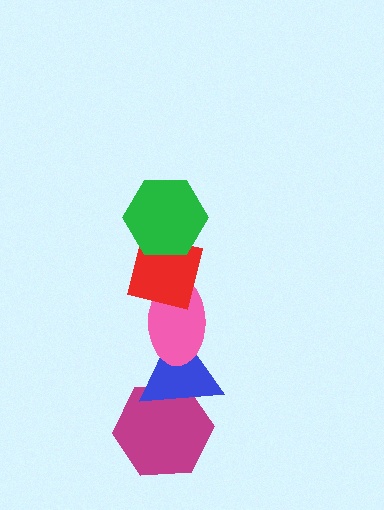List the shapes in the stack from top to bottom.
From top to bottom: the green hexagon, the red square, the pink ellipse, the blue triangle, the magenta hexagon.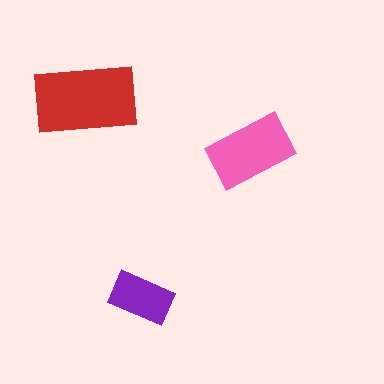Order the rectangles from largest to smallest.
the red one, the pink one, the purple one.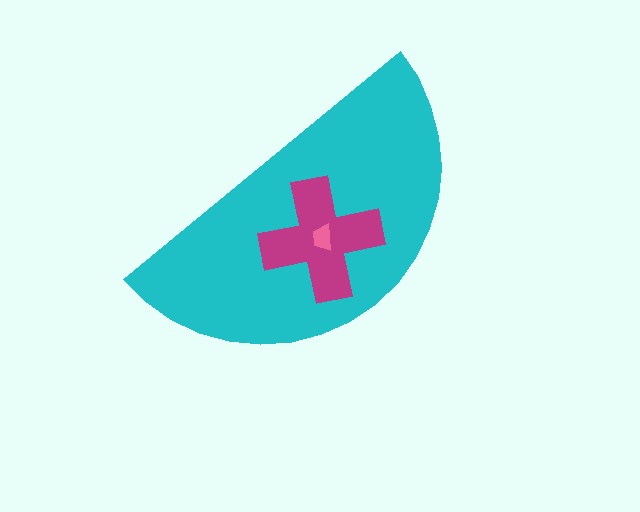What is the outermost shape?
The cyan semicircle.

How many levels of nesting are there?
3.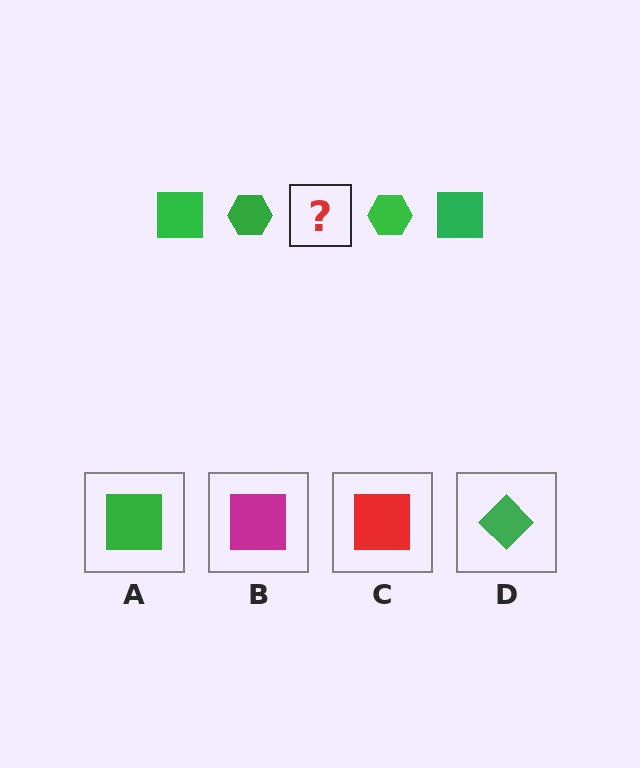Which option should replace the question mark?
Option A.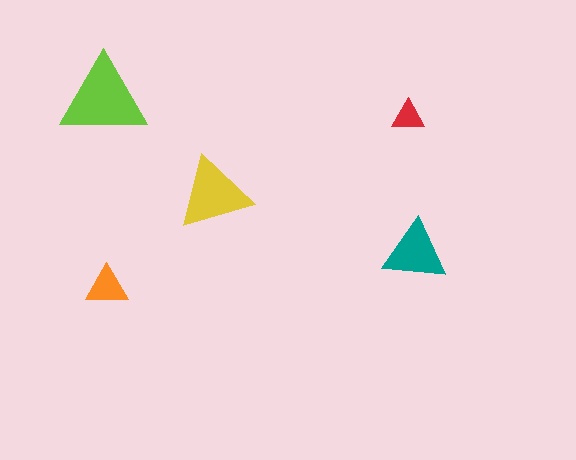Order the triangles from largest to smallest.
the lime one, the yellow one, the teal one, the orange one, the red one.